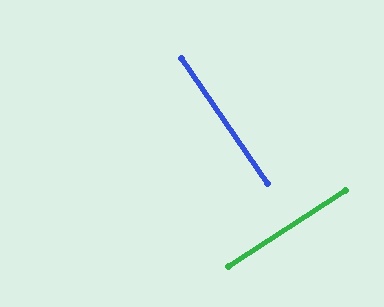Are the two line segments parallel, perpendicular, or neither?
Perpendicular — they meet at approximately 89°.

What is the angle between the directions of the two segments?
Approximately 89 degrees.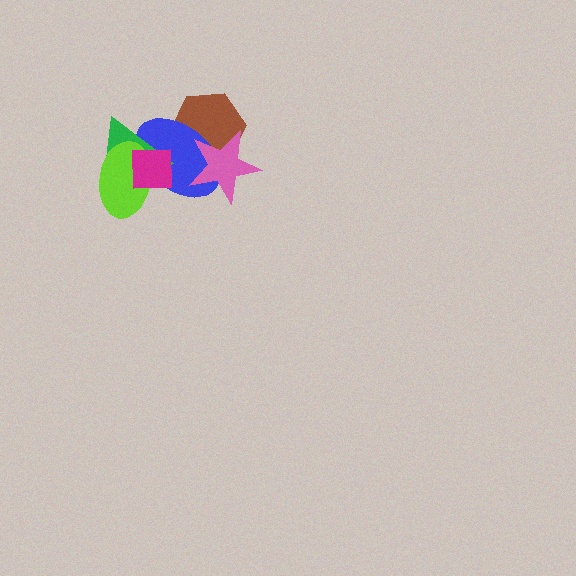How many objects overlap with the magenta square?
3 objects overlap with the magenta square.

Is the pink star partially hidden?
No, no other shape covers it.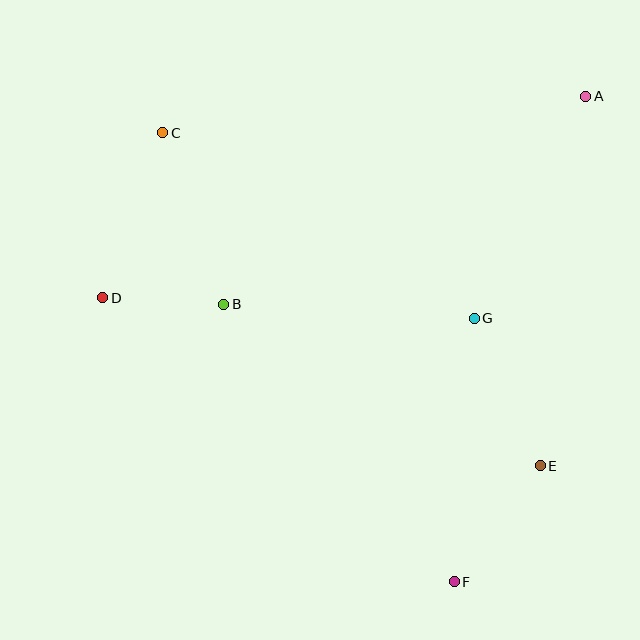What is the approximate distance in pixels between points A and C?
The distance between A and C is approximately 424 pixels.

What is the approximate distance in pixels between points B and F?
The distance between B and F is approximately 361 pixels.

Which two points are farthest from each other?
Points C and F are farthest from each other.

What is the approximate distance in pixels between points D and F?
The distance between D and F is approximately 452 pixels.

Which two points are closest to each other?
Points B and D are closest to each other.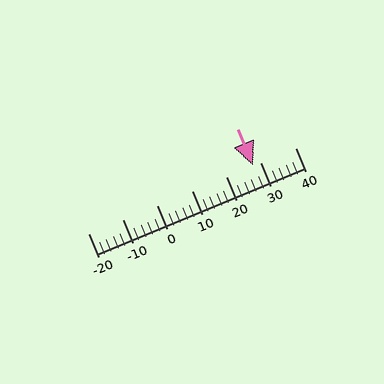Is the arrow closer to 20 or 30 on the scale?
The arrow is closer to 30.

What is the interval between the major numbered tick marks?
The major tick marks are spaced 10 units apart.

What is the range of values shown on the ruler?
The ruler shows values from -20 to 40.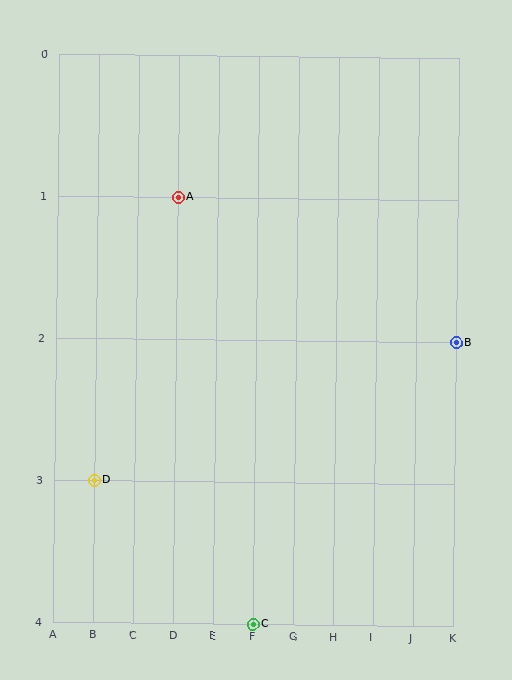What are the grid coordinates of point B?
Point B is at grid coordinates (K, 2).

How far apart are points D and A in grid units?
Points D and A are 2 columns and 2 rows apart (about 2.8 grid units diagonally).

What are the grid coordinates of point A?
Point A is at grid coordinates (D, 1).